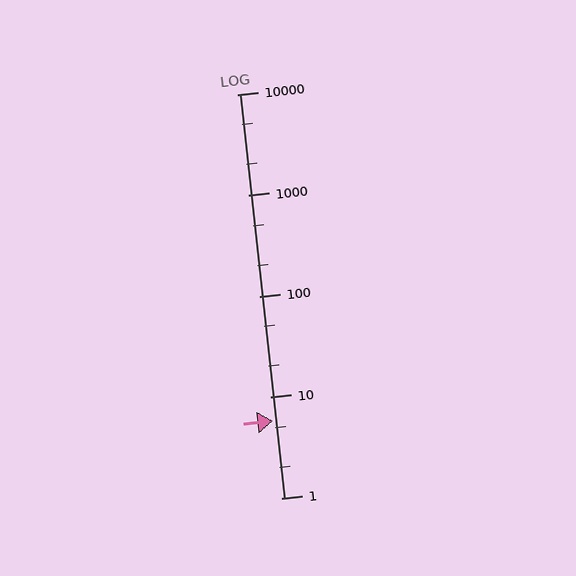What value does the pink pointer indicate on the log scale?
The pointer indicates approximately 5.8.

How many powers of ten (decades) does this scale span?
The scale spans 4 decades, from 1 to 10000.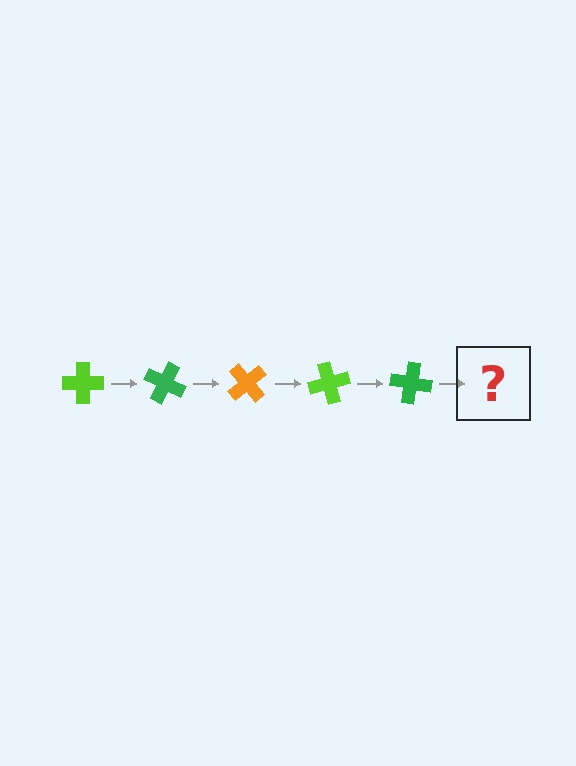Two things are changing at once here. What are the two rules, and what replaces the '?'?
The two rules are that it rotates 25 degrees each step and the color cycles through lime, green, and orange. The '?' should be an orange cross, rotated 125 degrees from the start.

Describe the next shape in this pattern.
It should be an orange cross, rotated 125 degrees from the start.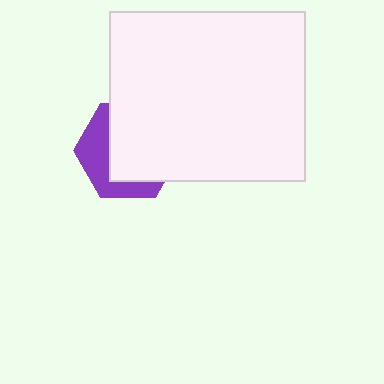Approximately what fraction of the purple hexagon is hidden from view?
Roughly 62% of the purple hexagon is hidden behind the white rectangle.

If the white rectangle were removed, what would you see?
You would see the complete purple hexagon.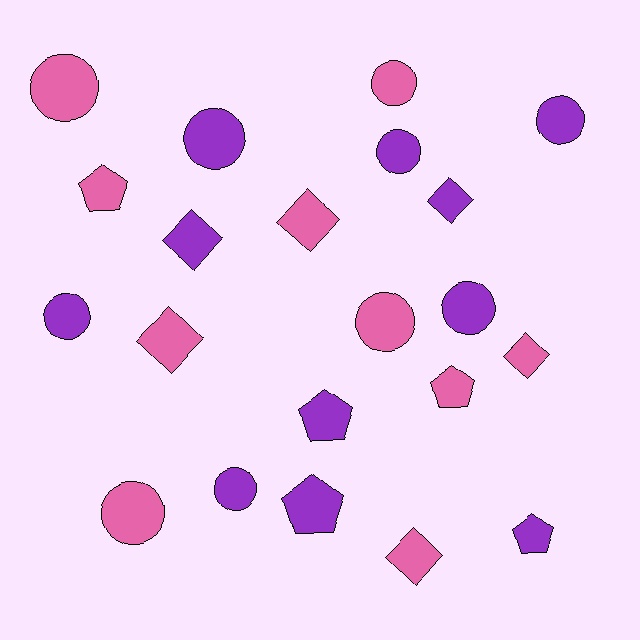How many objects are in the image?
There are 21 objects.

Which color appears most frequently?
Purple, with 11 objects.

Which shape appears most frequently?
Circle, with 10 objects.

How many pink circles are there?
There are 4 pink circles.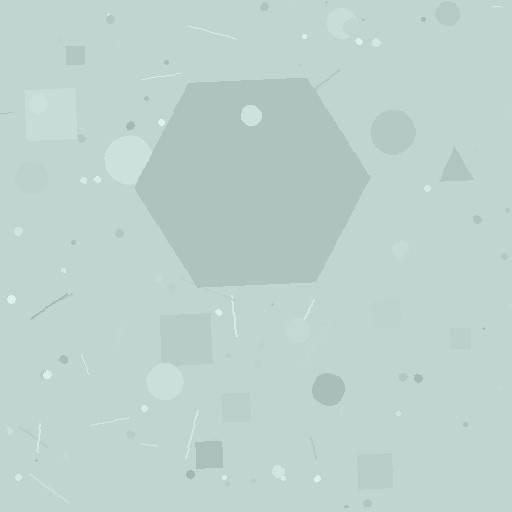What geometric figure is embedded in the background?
A hexagon is embedded in the background.